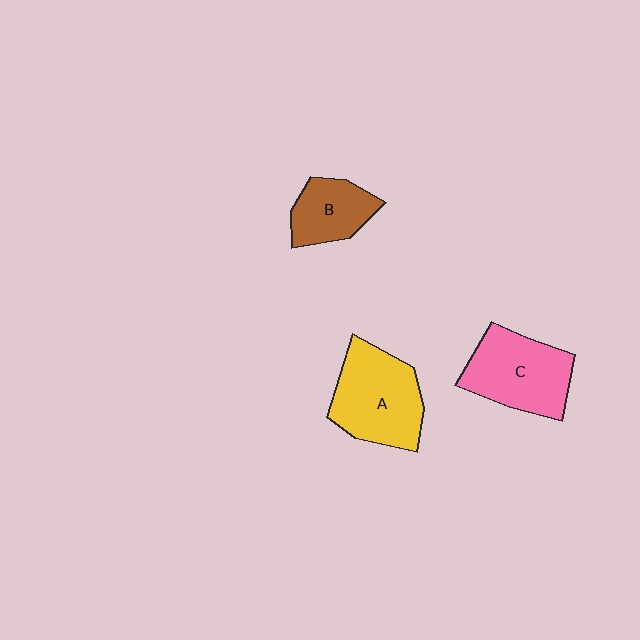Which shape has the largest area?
Shape A (yellow).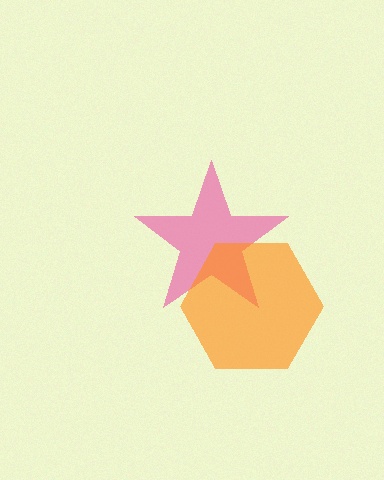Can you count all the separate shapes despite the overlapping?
Yes, there are 2 separate shapes.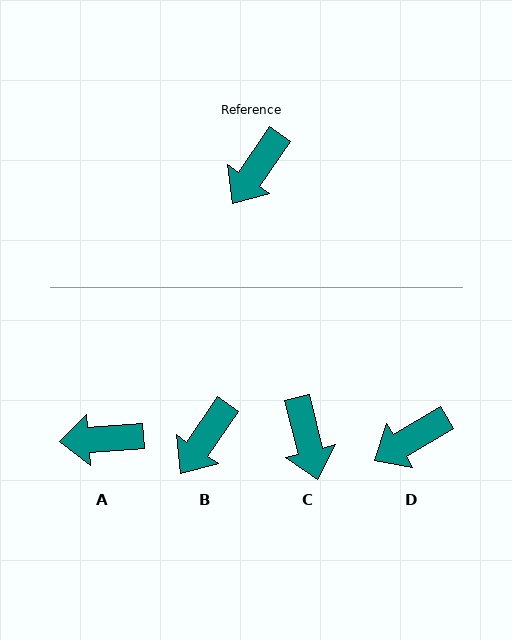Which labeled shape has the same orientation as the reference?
B.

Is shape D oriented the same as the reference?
No, it is off by about 25 degrees.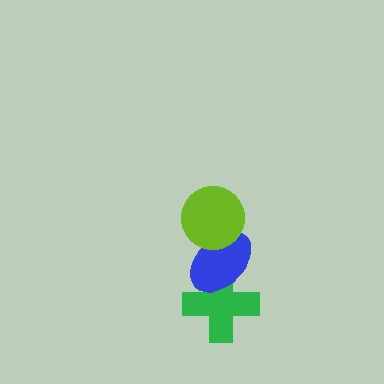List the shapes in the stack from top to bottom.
From top to bottom: the lime circle, the blue ellipse, the green cross.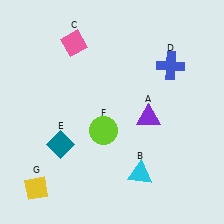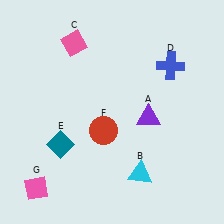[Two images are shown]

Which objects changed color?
F changed from lime to red. G changed from yellow to pink.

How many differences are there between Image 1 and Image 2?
There are 2 differences between the two images.